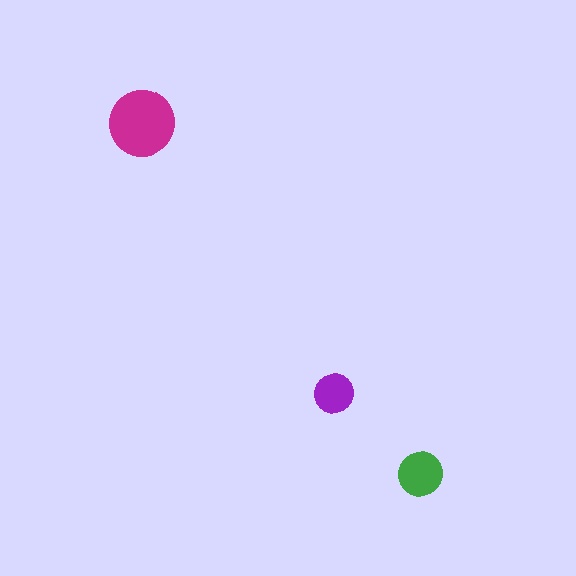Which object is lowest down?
The green circle is bottommost.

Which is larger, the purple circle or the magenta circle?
The magenta one.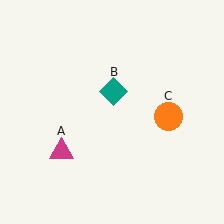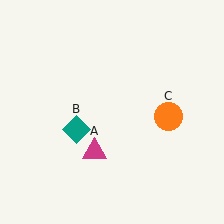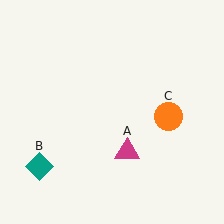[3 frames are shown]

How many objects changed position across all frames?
2 objects changed position: magenta triangle (object A), teal diamond (object B).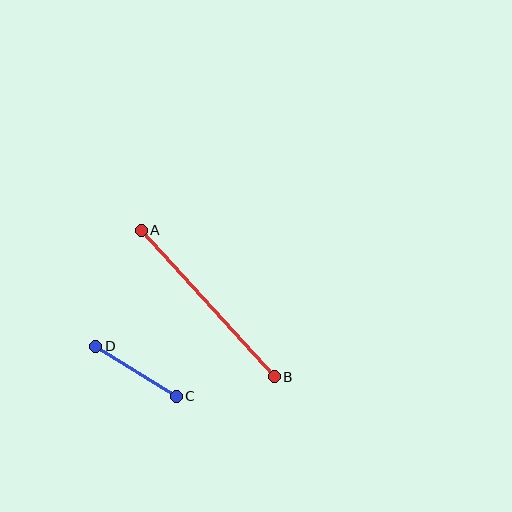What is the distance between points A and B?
The distance is approximately 198 pixels.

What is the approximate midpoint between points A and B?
The midpoint is at approximately (208, 304) pixels.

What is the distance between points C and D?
The distance is approximately 95 pixels.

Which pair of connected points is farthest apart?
Points A and B are farthest apart.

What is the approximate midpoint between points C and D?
The midpoint is at approximately (136, 371) pixels.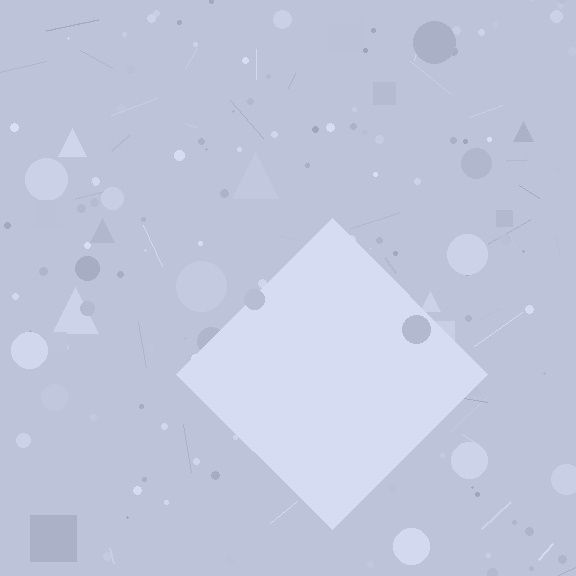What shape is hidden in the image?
A diamond is hidden in the image.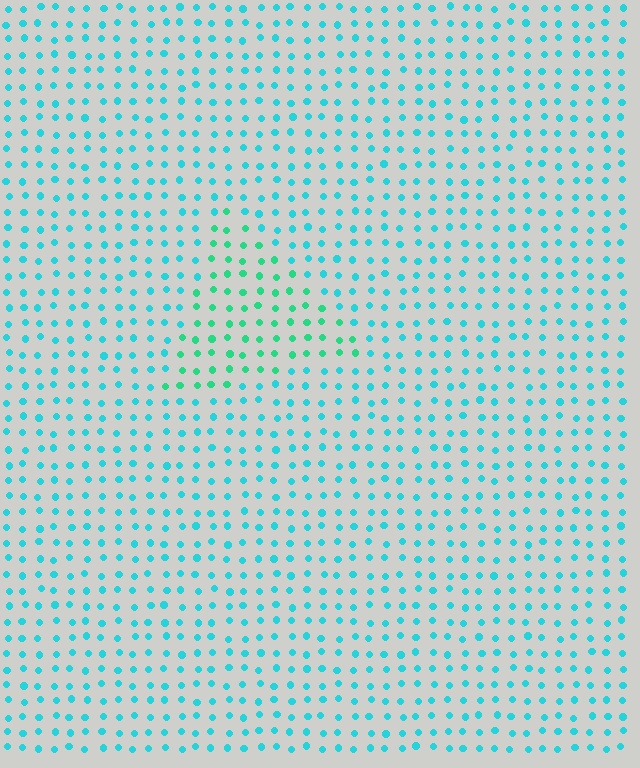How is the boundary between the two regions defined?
The boundary is defined purely by a slight shift in hue (about 31 degrees). Spacing, size, and orientation are identical on both sides.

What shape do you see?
I see a triangle.